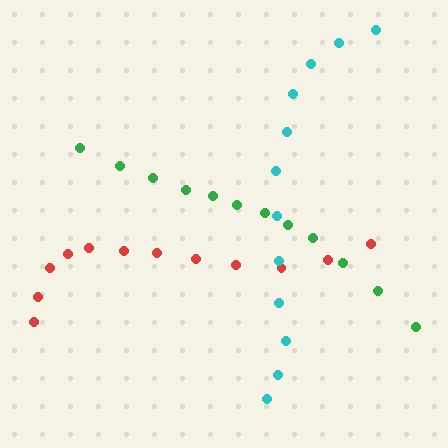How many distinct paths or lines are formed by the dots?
There are 3 distinct paths.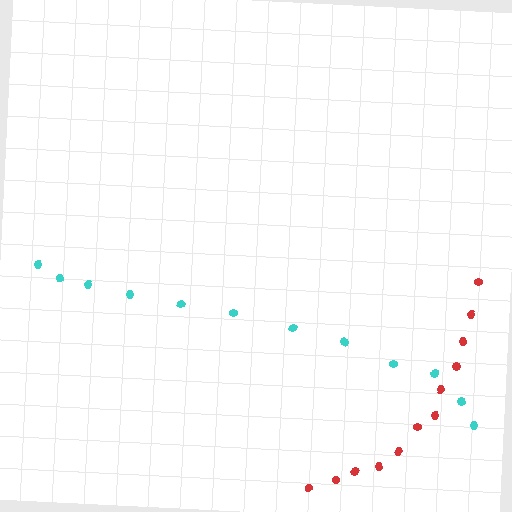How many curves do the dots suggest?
There are 2 distinct paths.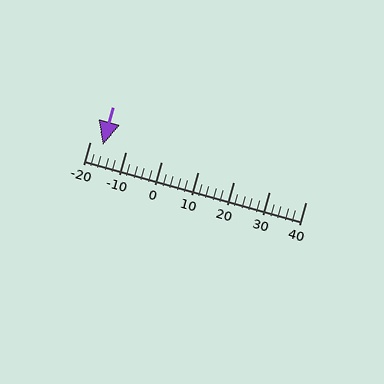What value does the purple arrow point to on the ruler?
The purple arrow points to approximately -16.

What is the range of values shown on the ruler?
The ruler shows values from -20 to 40.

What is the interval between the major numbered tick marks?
The major tick marks are spaced 10 units apart.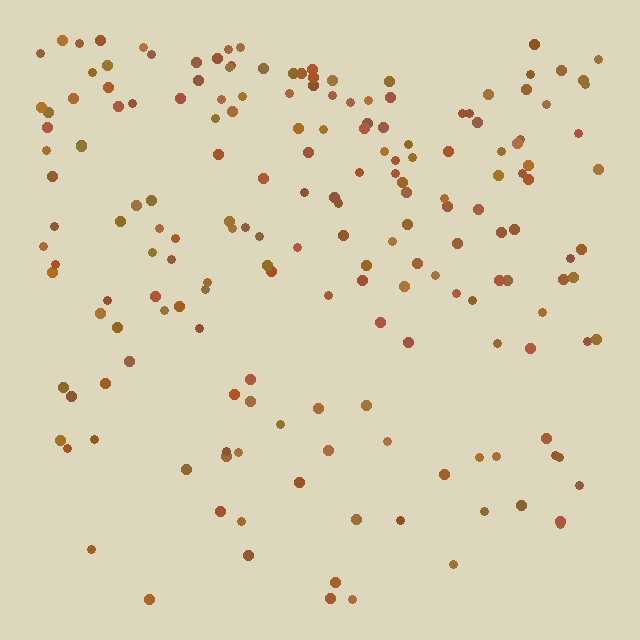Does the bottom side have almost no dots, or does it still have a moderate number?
Still a moderate number, just noticeably fewer than the top.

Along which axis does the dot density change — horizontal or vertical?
Vertical.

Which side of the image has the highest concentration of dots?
The top.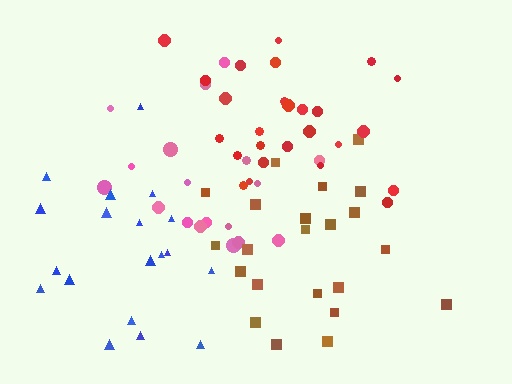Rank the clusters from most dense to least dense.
red, brown, pink, blue.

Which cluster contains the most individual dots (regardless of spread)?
Red (26).